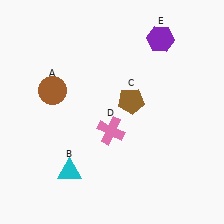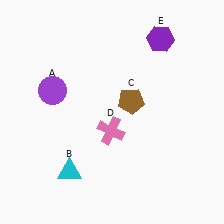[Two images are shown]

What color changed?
The circle (A) changed from brown in Image 1 to purple in Image 2.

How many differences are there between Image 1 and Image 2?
There is 1 difference between the two images.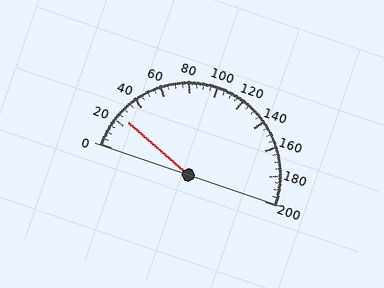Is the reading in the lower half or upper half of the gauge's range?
The reading is in the lower half of the range (0 to 200).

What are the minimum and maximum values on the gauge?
The gauge ranges from 0 to 200.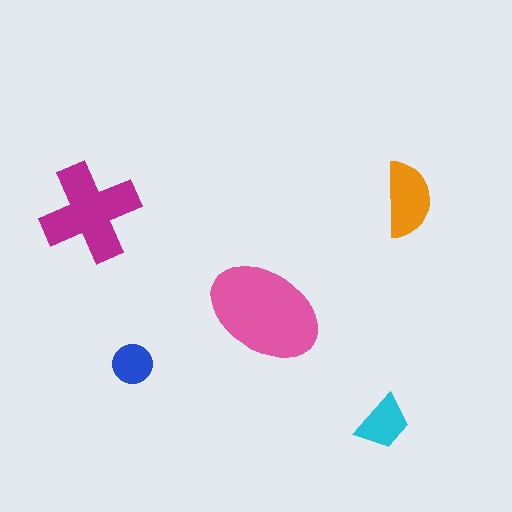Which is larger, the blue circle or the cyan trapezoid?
The cyan trapezoid.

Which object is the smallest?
The blue circle.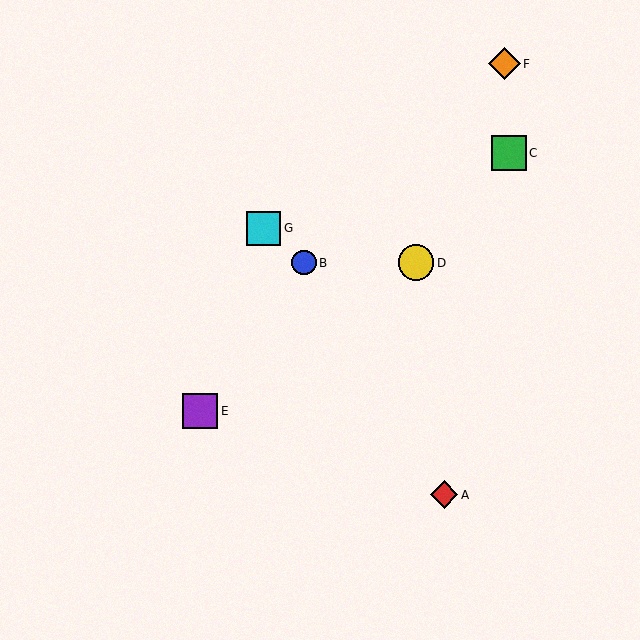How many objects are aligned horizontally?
2 objects (B, D) are aligned horizontally.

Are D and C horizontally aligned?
No, D is at y≈263 and C is at y≈153.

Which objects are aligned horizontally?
Objects B, D are aligned horizontally.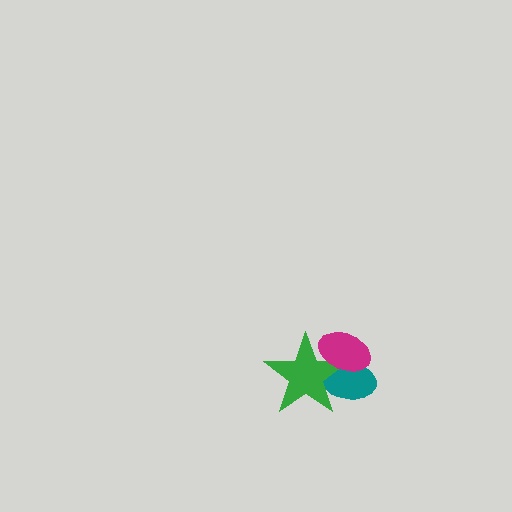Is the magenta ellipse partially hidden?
No, no other shape covers it.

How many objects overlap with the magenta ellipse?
2 objects overlap with the magenta ellipse.